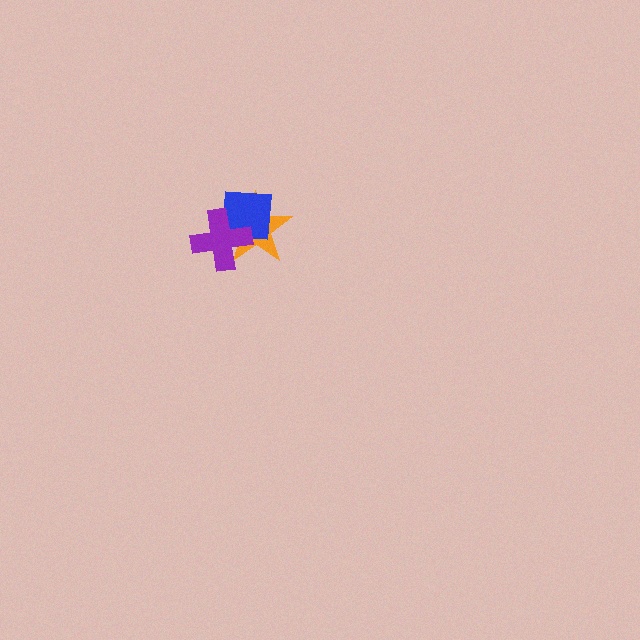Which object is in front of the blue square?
The purple cross is in front of the blue square.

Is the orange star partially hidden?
Yes, it is partially covered by another shape.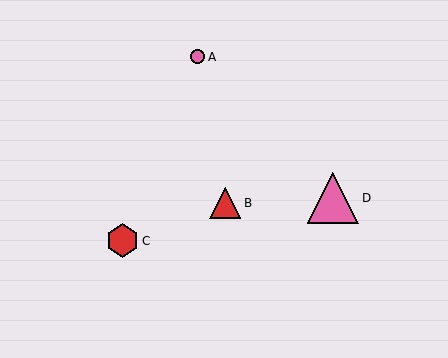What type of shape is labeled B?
Shape B is a red triangle.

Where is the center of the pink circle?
The center of the pink circle is at (198, 57).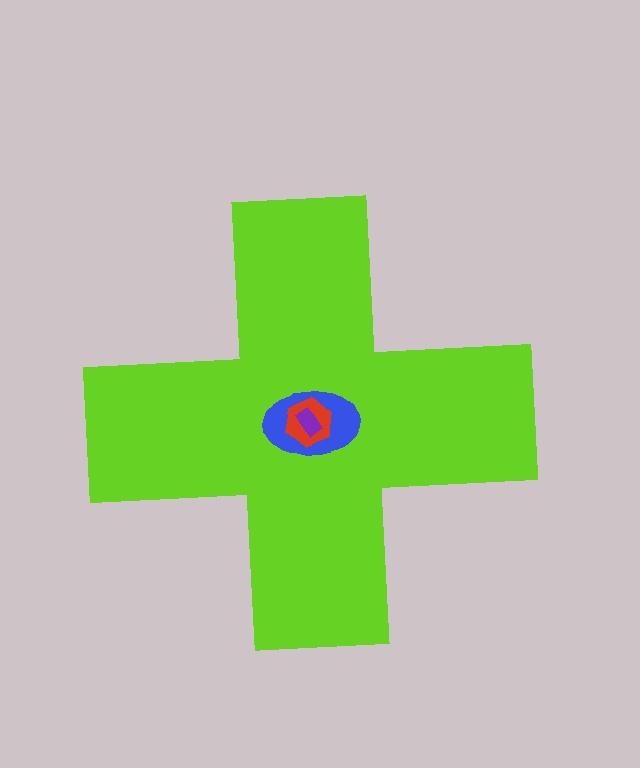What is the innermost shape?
The purple rectangle.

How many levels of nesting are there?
4.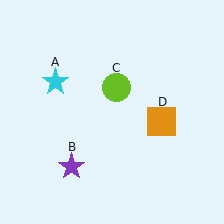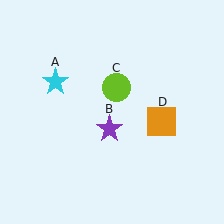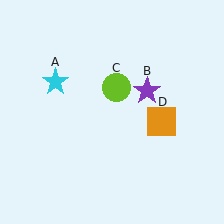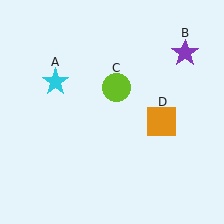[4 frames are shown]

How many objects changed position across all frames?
1 object changed position: purple star (object B).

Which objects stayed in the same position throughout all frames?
Cyan star (object A) and lime circle (object C) and orange square (object D) remained stationary.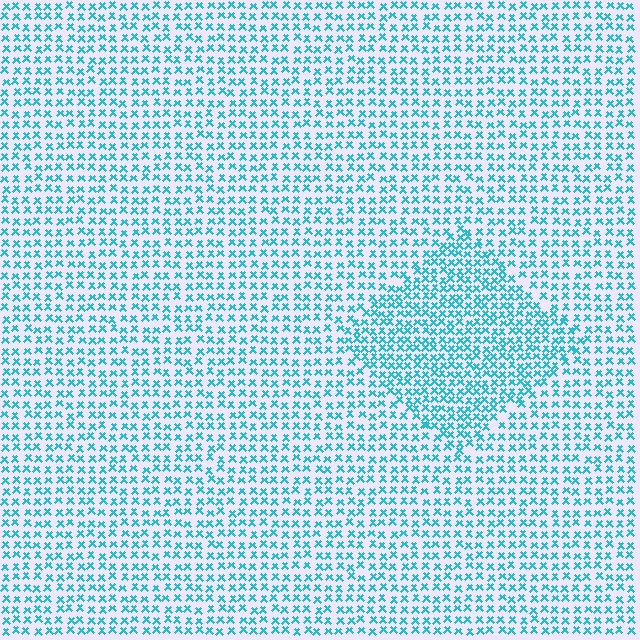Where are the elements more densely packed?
The elements are more densely packed inside the diamond boundary.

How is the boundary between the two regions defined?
The boundary is defined by a change in element density (approximately 1.6x ratio). All elements are the same color, size, and shape.